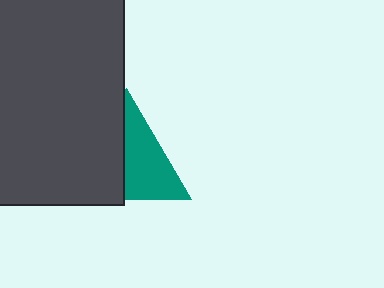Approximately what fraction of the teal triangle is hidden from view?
Roughly 48% of the teal triangle is hidden behind the dark gray rectangle.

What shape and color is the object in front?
The object in front is a dark gray rectangle.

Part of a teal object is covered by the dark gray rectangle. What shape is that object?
It is a triangle.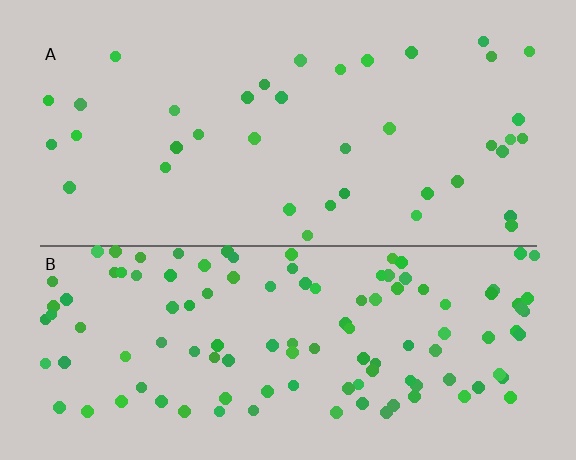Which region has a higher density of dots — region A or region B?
B (the bottom).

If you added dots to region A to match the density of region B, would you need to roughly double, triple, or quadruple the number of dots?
Approximately triple.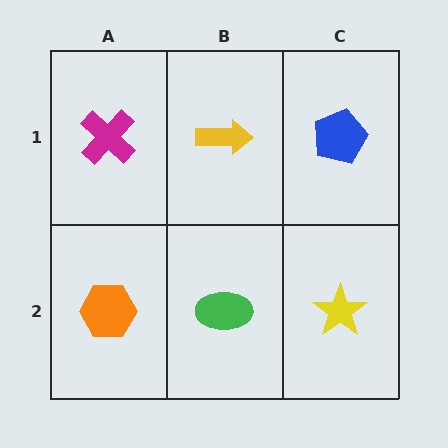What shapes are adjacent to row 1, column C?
A yellow star (row 2, column C), a yellow arrow (row 1, column B).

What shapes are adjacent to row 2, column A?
A magenta cross (row 1, column A), a green ellipse (row 2, column B).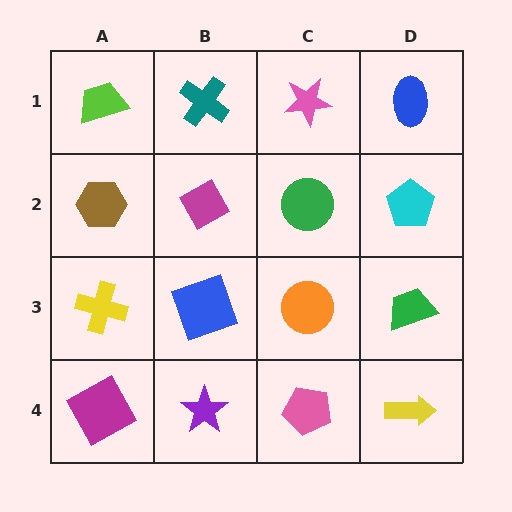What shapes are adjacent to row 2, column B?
A teal cross (row 1, column B), a blue square (row 3, column B), a brown hexagon (row 2, column A), a green circle (row 2, column C).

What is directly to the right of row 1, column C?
A blue ellipse.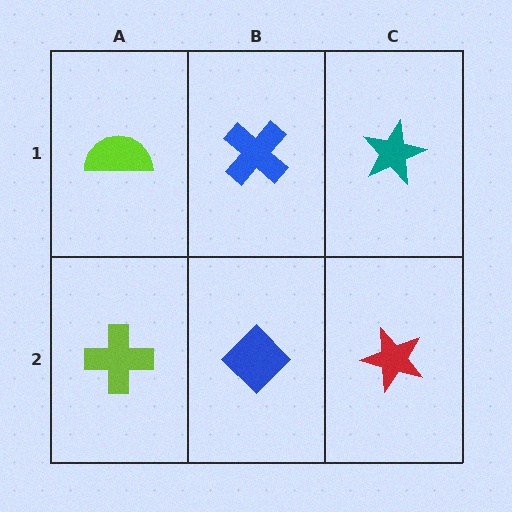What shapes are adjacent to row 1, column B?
A blue diamond (row 2, column B), a lime semicircle (row 1, column A), a teal star (row 1, column C).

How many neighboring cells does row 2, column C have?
2.